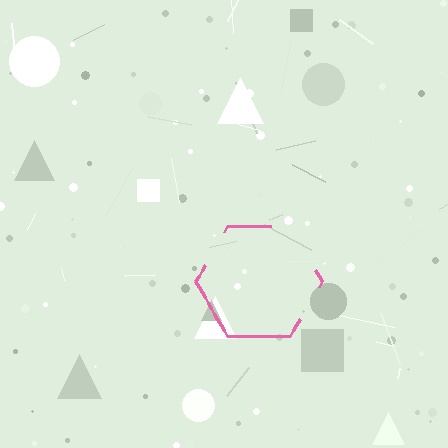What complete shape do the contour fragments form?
The contour fragments form a hexagon.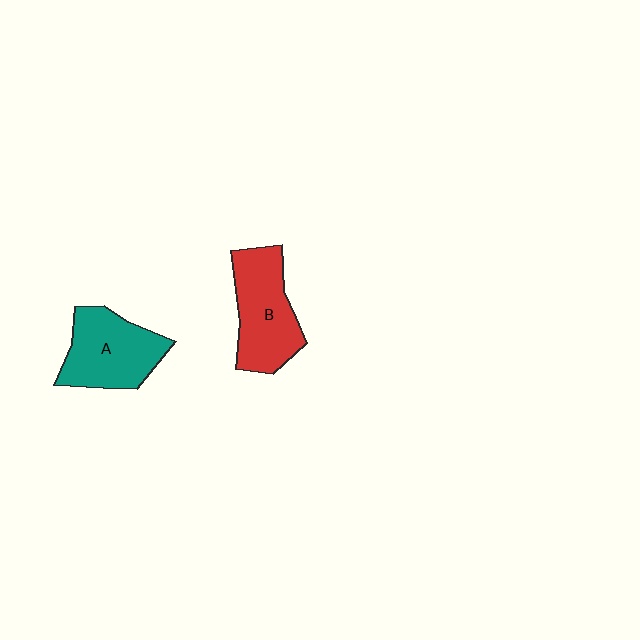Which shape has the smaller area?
Shape A (teal).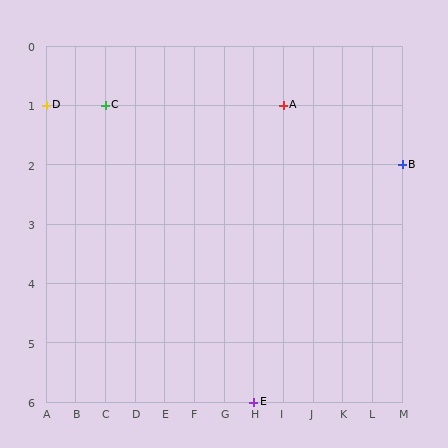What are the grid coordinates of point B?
Point B is at grid coordinates (M, 2).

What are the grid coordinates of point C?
Point C is at grid coordinates (C, 1).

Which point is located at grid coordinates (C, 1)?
Point C is at (C, 1).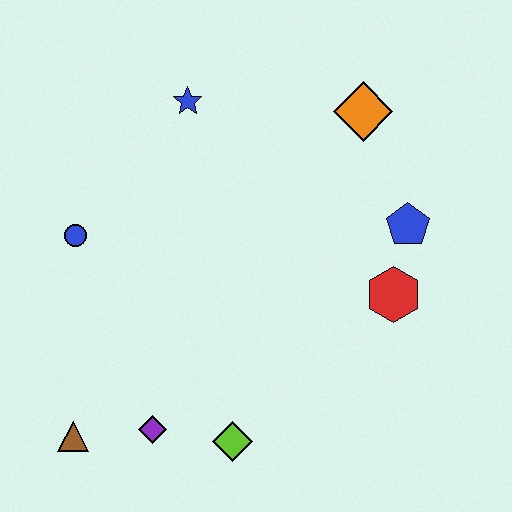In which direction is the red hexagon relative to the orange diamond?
The red hexagon is below the orange diamond.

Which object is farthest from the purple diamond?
The orange diamond is farthest from the purple diamond.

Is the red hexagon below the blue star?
Yes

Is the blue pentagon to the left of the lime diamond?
No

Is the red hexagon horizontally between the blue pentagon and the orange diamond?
Yes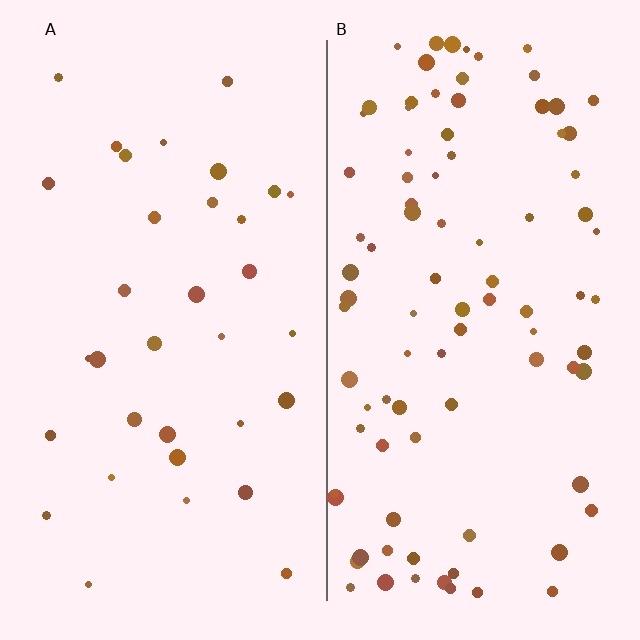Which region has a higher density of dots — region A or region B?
B (the right).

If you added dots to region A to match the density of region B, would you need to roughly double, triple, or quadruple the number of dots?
Approximately triple.